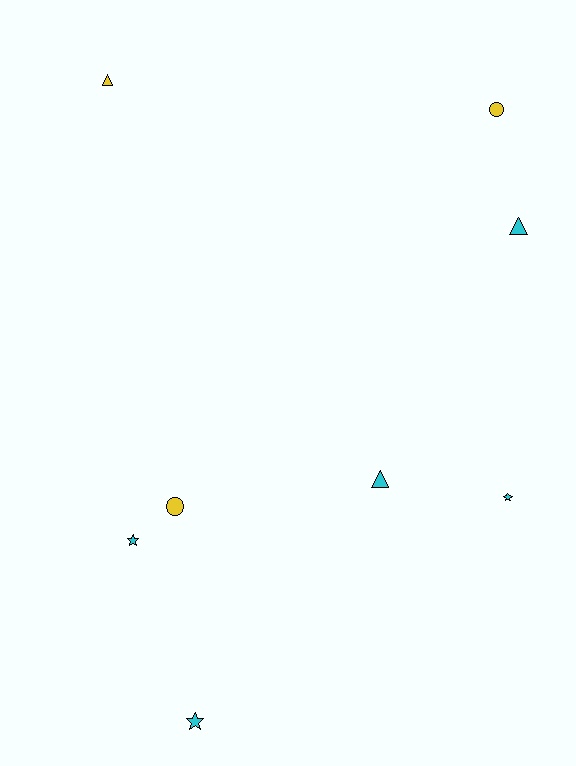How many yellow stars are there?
There are no yellow stars.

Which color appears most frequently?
Cyan, with 5 objects.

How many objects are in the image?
There are 8 objects.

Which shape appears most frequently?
Triangle, with 3 objects.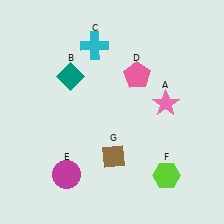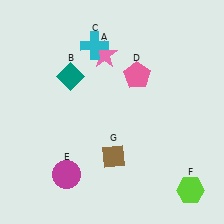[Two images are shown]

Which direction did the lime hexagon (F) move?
The lime hexagon (F) moved right.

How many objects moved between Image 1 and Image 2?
2 objects moved between the two images.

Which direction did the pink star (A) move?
The pink star (A) moved left.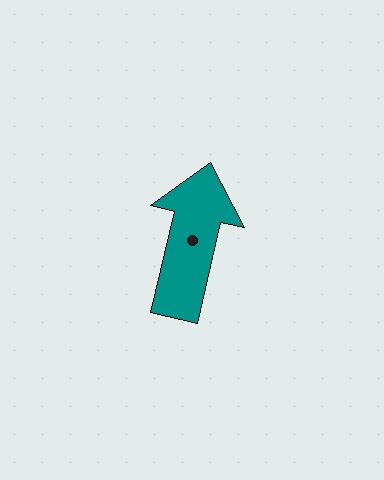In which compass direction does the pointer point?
North.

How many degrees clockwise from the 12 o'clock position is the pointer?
Approximately 13 degrees.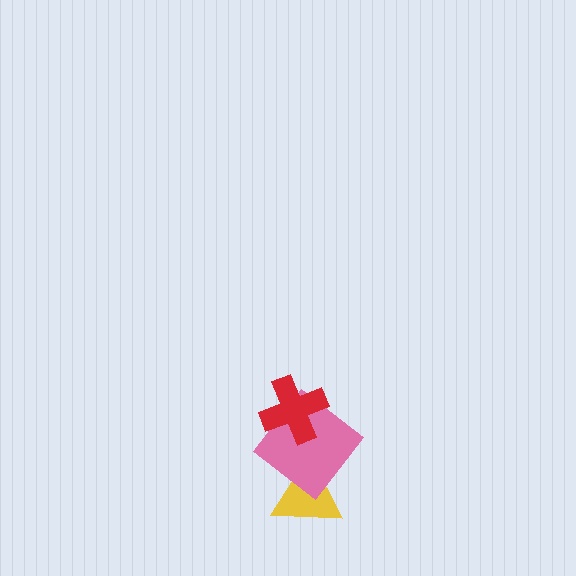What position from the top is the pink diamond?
The pink diamond is 2nd from the top.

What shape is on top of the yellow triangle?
The pink diamond is on top of the yellow triangle.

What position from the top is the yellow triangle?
The yellow triangle is 3rd from the top.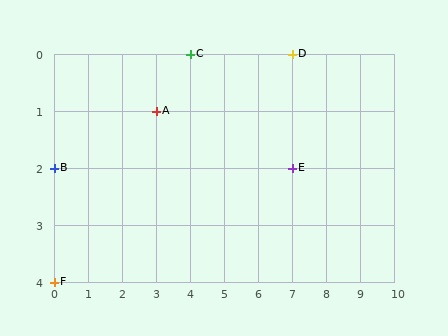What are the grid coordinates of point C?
Point C is at grid coordinates (4, 0).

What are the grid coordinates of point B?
Point B is at grid coordinates (0, 2).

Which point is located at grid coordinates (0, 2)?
Point B is at (0, 2).